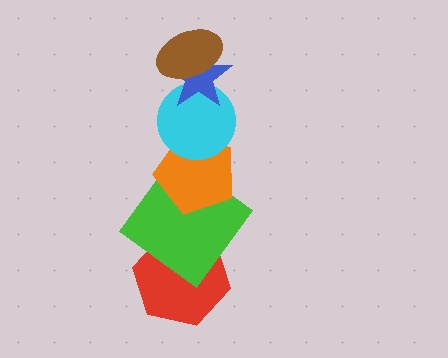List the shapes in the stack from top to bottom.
From top to bottom: the brown ellipse, the blue star, the cyan circle, the orange pentagon, the green diamond, the red hexagon.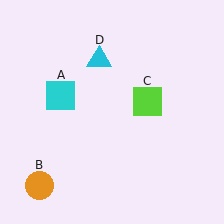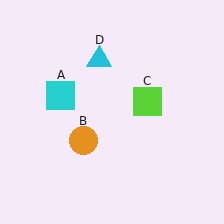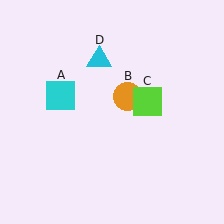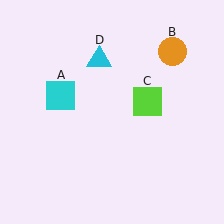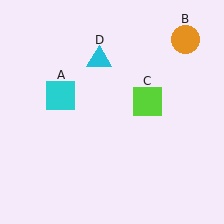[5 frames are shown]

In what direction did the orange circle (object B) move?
The orange circle (object B) moved up and to the right.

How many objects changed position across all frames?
1 object changed position: orange circle (object B).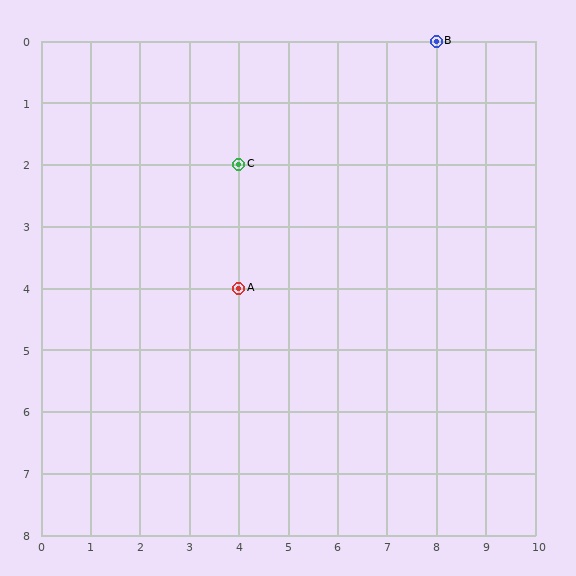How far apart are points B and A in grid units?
Points B and A are 4 columns and 4 rows apart (about 5.7 grid units diagonally).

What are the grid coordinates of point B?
Point B is at grid coordinates (8, 0).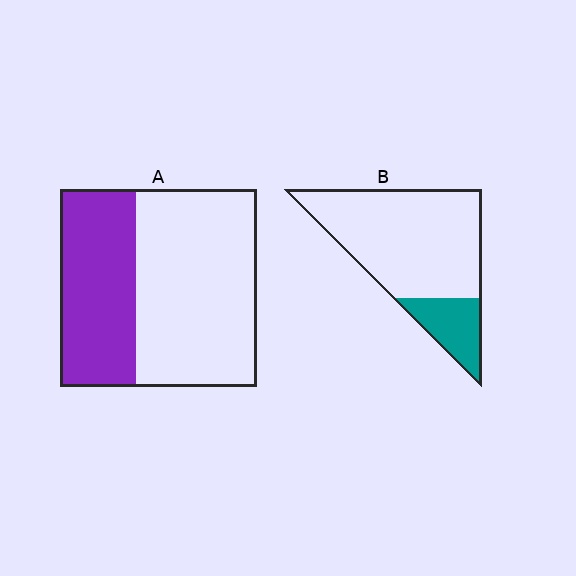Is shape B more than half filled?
No.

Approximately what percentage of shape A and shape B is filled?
A is approximately 40% and B is approximately 20%.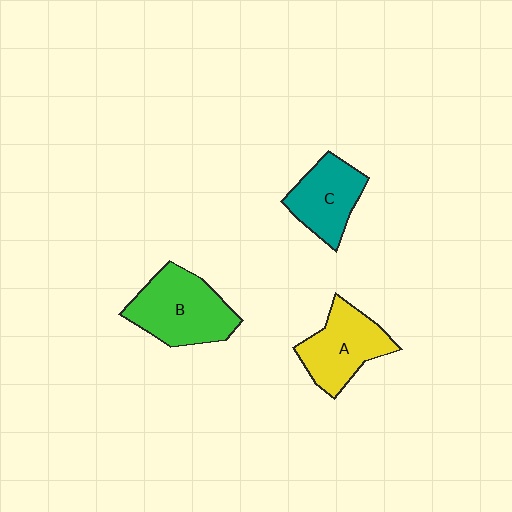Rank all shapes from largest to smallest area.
From largest to smallest: B (green), A (yellow), C (teal).